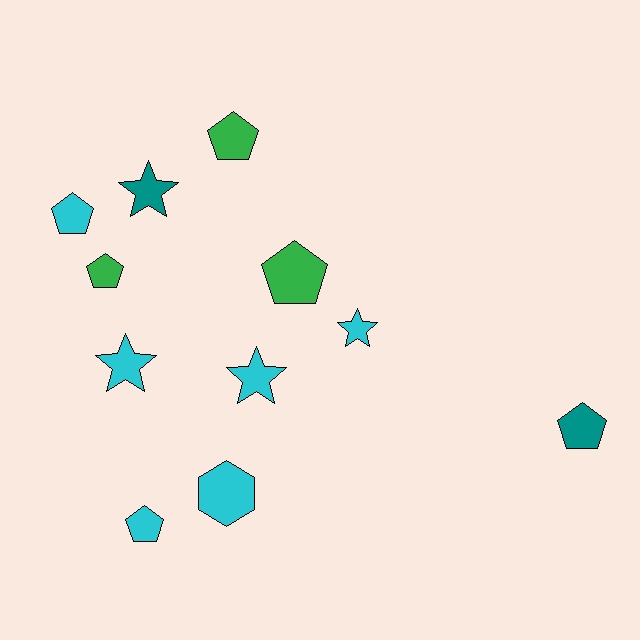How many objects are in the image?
There are 11 objects.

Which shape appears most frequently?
Pentagon, with 6 objects.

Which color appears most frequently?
Cyan, with 6 objects.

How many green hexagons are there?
There are no green hexagons.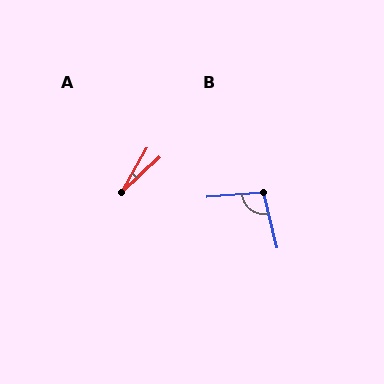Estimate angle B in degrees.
Approximately 99 degrees.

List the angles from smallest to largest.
A (18°), B (99°).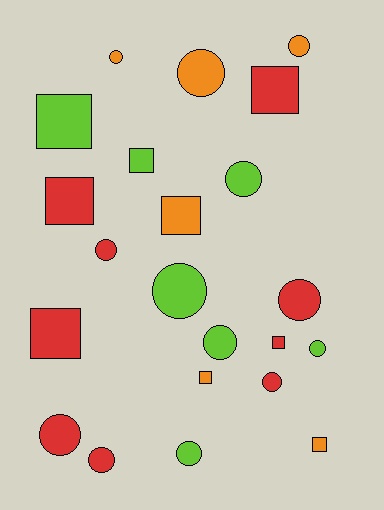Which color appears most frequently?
Red, with 9 objects.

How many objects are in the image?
There are 22 objects.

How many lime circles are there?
There are 5 lime circles.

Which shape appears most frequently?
Circle, with 13 objects.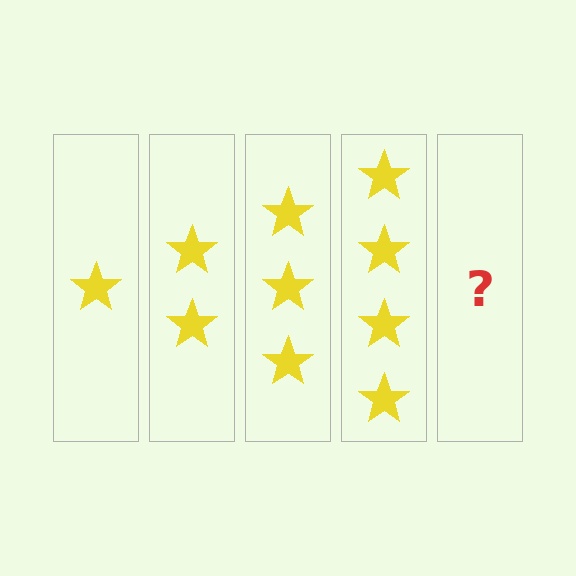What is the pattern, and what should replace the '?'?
The pattern is that each step adds one more star. The '?' should be 5 stars.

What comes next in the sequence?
The next element should be 5 stars.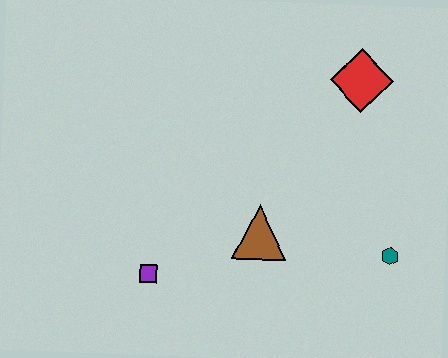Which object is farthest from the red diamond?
The purple square is farthest from the red diamond.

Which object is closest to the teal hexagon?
The brown triangle is closest to the teal hexagon.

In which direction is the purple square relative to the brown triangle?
The purple square is to the left of the brown triangle.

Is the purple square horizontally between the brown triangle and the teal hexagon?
No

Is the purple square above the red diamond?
No